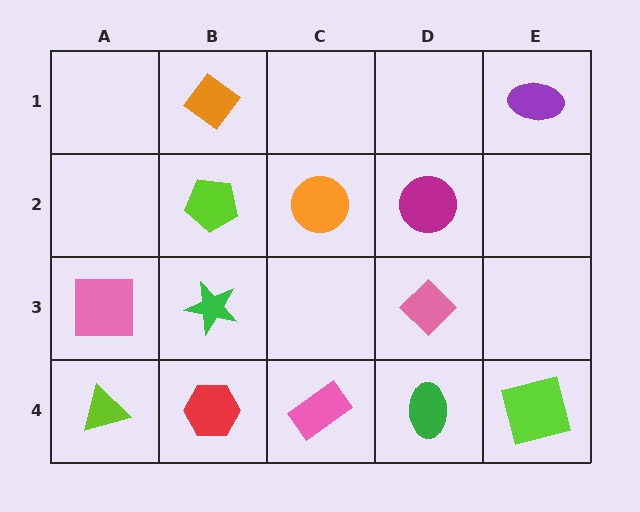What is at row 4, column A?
A lime triangle.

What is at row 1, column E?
A purple ellipse.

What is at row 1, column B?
An orange diamond.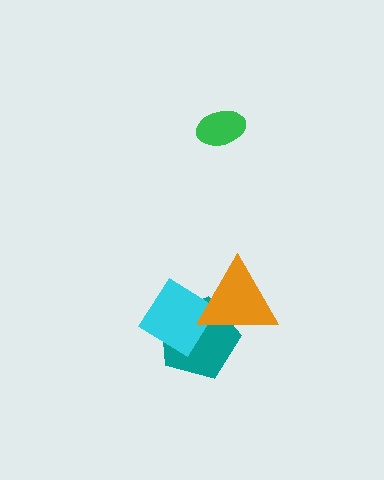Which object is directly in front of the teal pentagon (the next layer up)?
The cyan diamond is directly in front of the teal pentagon.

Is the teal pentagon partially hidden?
Yes, it is partially covered by another shape.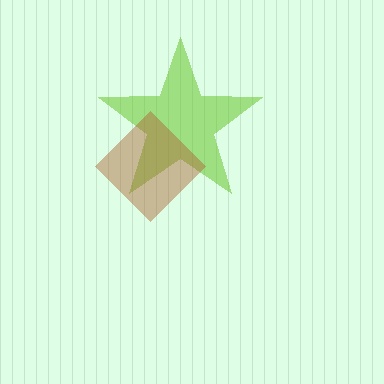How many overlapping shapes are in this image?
There are 2 overlapping shapes in the image.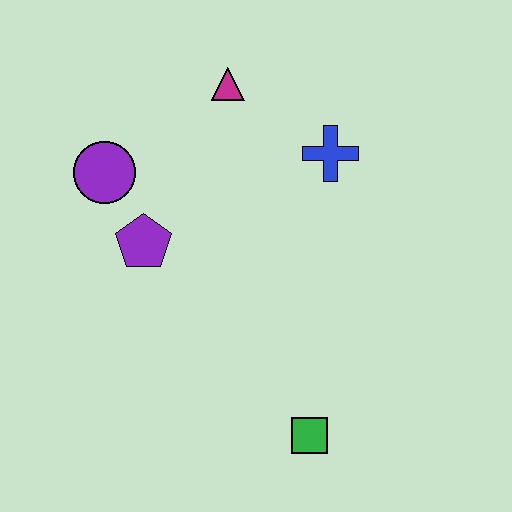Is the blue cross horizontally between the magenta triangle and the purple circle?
No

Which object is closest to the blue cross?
The magenta triangle is closest to the blue cross.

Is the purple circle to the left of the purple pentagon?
Yes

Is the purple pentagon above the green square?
Yes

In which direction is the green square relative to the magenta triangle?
The green square is below the magenta triangle.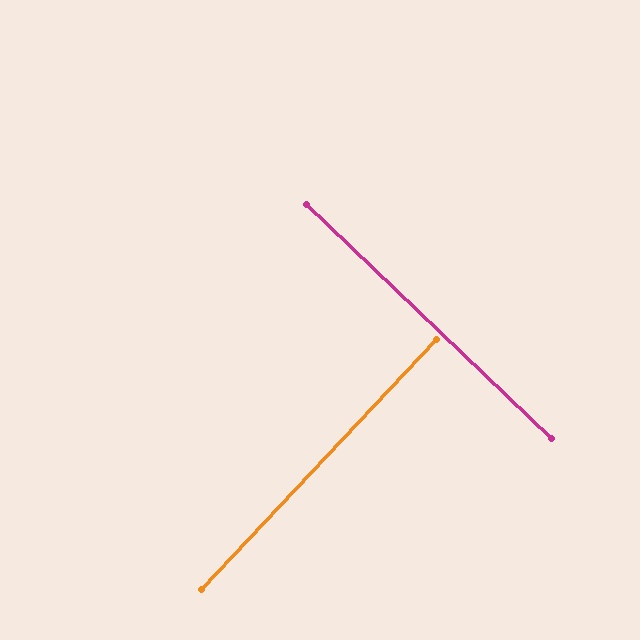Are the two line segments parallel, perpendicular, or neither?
Perpendicular — they meet at approximately 90°.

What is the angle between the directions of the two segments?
Approximately 90 degrees.